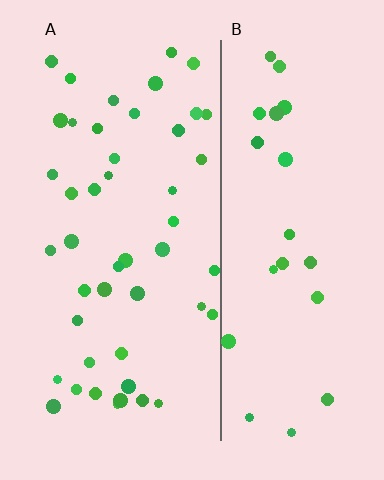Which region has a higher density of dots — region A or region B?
A (the left).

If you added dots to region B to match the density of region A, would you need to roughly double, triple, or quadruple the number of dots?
Approximately double.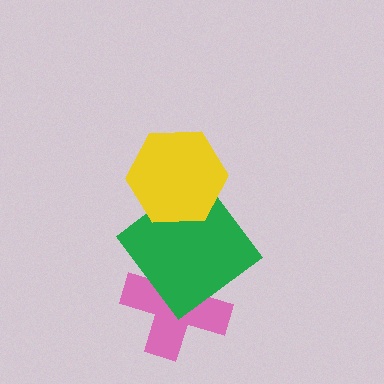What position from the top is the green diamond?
The green diamond is 2nd from the top.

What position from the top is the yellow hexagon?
The yellow hexagon is 1st from the top.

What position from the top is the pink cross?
The pink cross is 3rd from the top.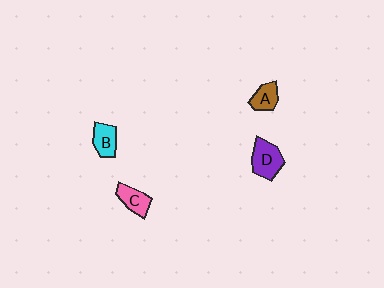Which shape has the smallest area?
Shape A (brown).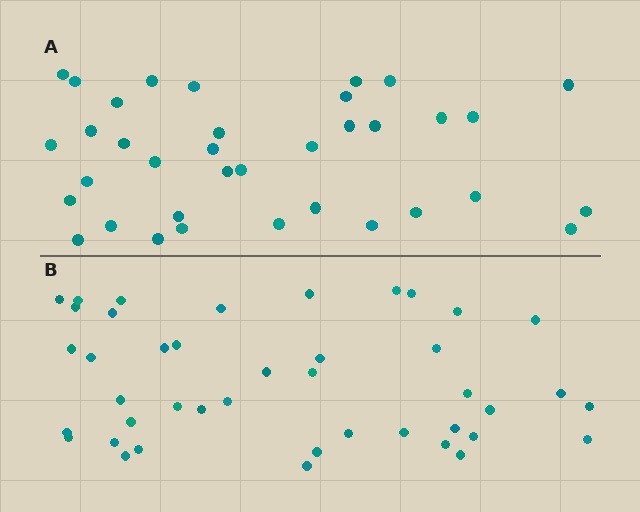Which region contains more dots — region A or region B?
Region B (the bottom region) has more dots.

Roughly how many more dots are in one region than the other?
Region B has about 6 more dots than region A.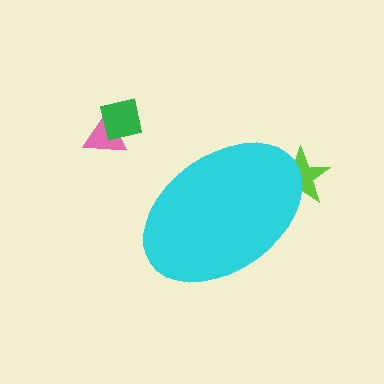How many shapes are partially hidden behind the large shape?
1 shape is partially hidden.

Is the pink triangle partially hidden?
No, the pink triangle is fully visible.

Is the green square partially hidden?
No, the green square is fully visible.